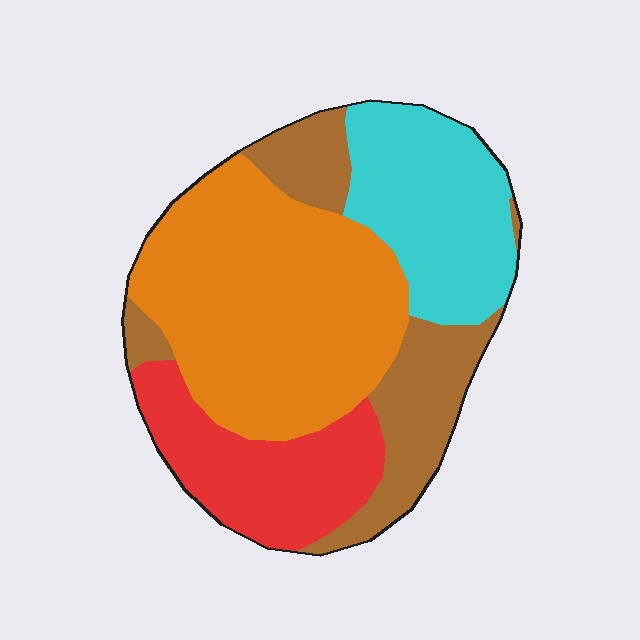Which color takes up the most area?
Orange, at roughly 40%.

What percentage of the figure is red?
Red takes up about one fifth (1/5) of the figure.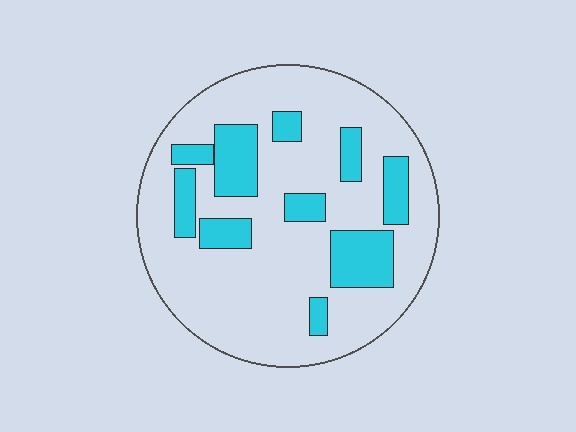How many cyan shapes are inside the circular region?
10.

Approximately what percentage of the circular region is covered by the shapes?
Approximately 25%.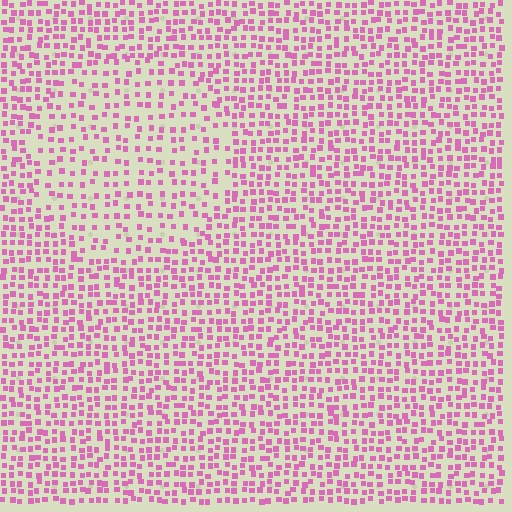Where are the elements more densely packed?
The elements are more densely packed outside the circle boundary.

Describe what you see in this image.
The image contains small pink elements arranged at two different densities. A circle-shaped region is visible where the elements are less densely packed than the surrounding area.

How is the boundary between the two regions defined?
The boundary is defined by a change in element density (approximately 1.7x ratio). All elements are the same color, size, and shape.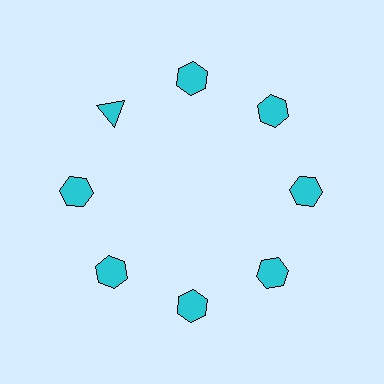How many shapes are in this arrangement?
There are 8 shapes arranged in a ring pattern.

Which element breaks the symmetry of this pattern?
The cyan triangle at roughly the 10 o'clock position breaks the symmetry. All other shapes are cyan hexagons.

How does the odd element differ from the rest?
It has a different shape: triangle instead of hexagon.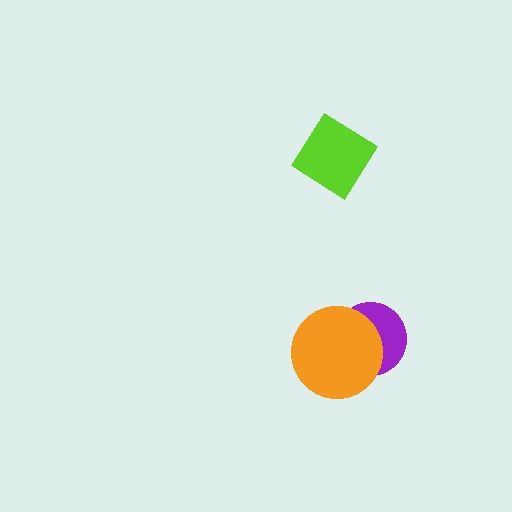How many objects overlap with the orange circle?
1 object overlaps with the orange circle.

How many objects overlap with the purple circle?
1 object overlaps with the purple circle.